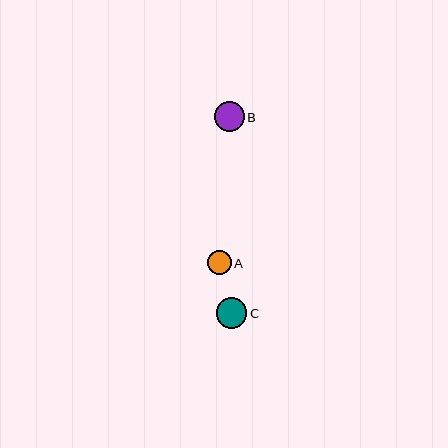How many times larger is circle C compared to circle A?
Circle C is approximately 1.3 times the size of circle A.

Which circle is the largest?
Circle C is the largest with a size of approximately 31 pixels.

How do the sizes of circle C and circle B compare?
Circle C and circle B are approximately the same size.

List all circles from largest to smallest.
From largest to smallest: C, B, A.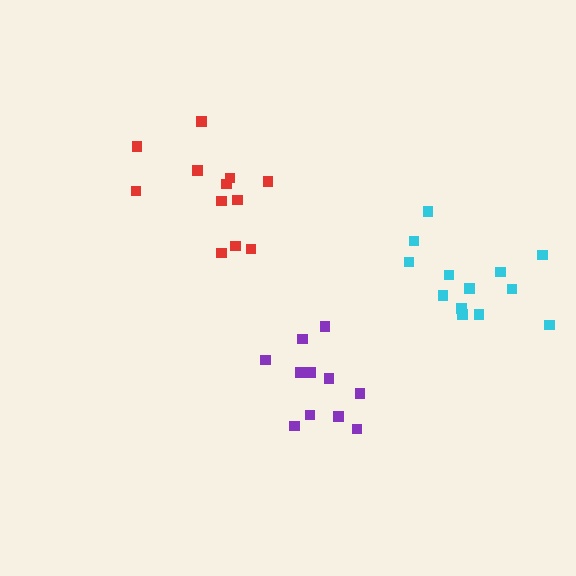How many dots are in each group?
Group 1: 13 dots, Group 2: 12 dots, Group 3: 11 dots (36 total).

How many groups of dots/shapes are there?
There are 3 groups.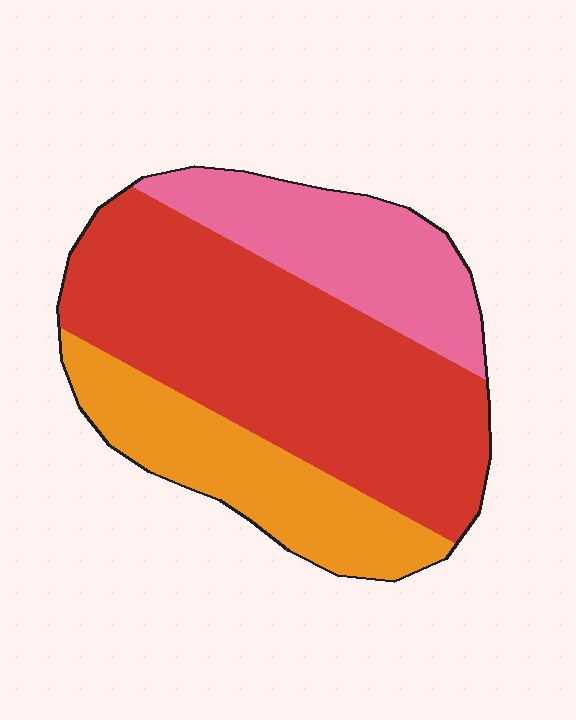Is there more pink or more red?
Red.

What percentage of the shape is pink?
Pink takes up about one quarter (1/4) of the shape.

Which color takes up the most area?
Red, at roughly 55%.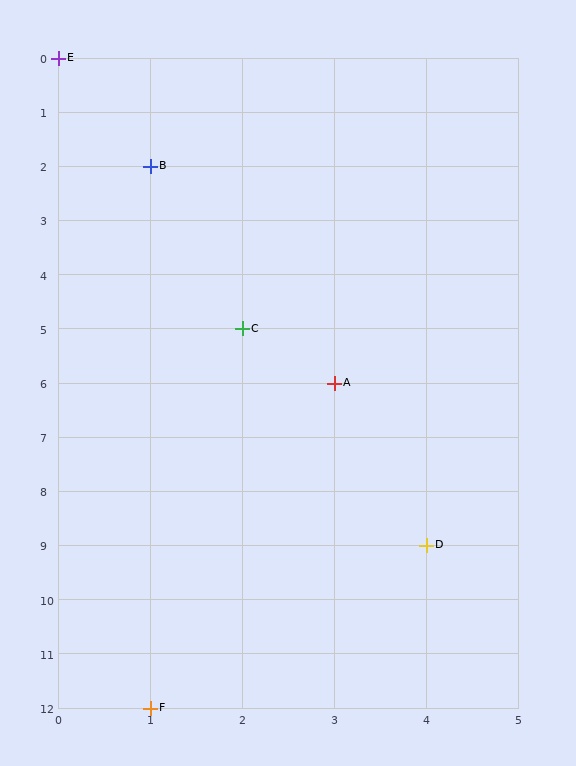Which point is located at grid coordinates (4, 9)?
Point D is at (4, 9).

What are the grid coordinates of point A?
Point A is at grid coordinates (3, 6).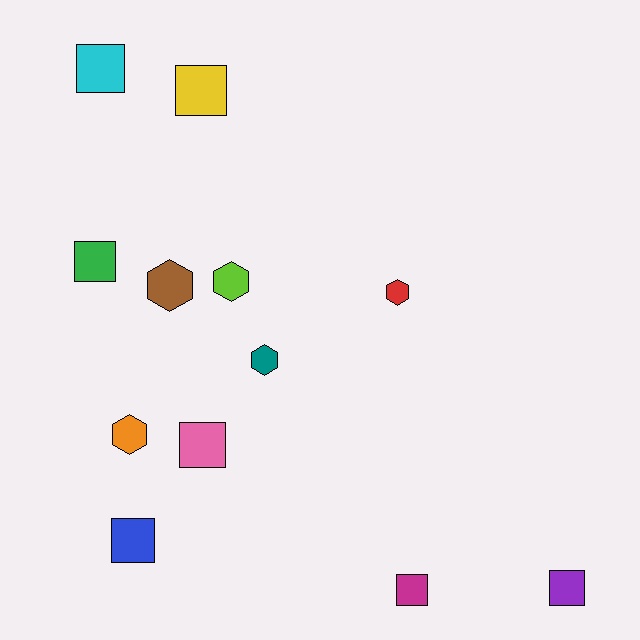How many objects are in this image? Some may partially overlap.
There are 12 objects.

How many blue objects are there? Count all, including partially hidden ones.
There is 1 blue object.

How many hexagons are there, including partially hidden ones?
There are 5 hexagons.